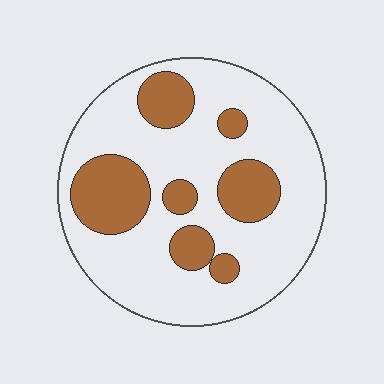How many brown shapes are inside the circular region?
7.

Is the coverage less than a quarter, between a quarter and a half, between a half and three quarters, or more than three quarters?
Between a quarter and a half.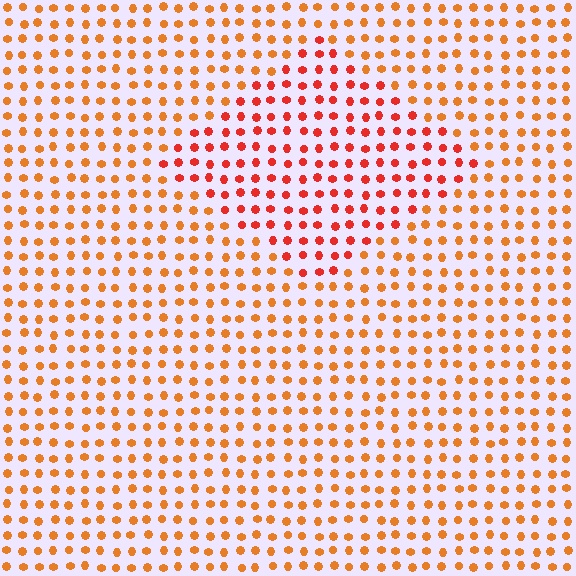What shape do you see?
I see a diamond.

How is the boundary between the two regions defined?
The boundary is defined purely by a slight shift in hue (about 26 degrees). Spacing, size, and orientation are identical on both sides.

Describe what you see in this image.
The image is filled with small orange elements in a uniform arrangement. A diamond-shaped region is visible where the elements are tinted to a slightly different hue, forming a subtle color boundary.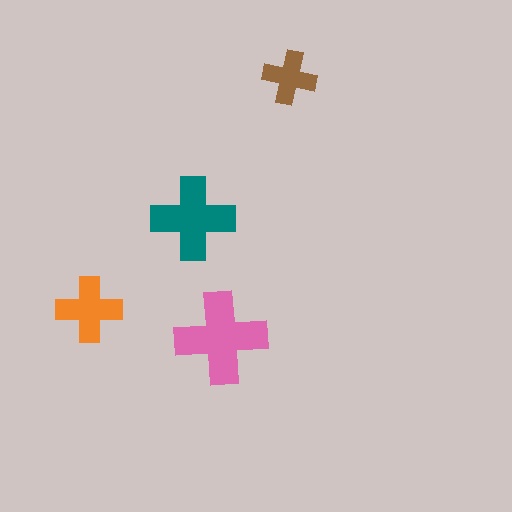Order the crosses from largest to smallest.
the pink one, the teal one, the orange one, the brown one.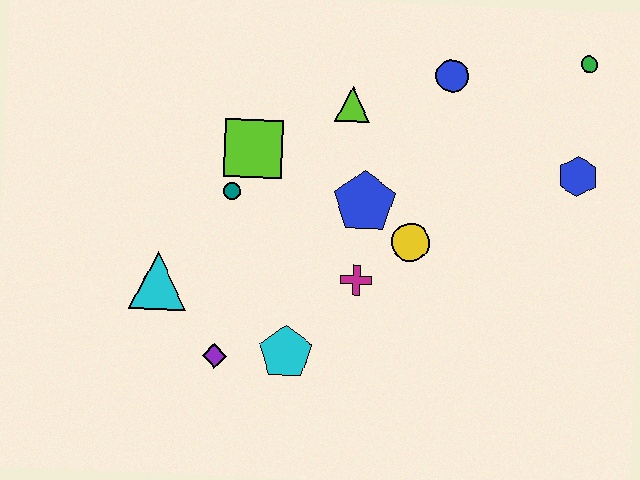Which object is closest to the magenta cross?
The yellow circle is closest to the magenta cross.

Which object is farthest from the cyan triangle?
The green circle is farthest from the cyan triangle.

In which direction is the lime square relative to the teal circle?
The lime square is above the teal circle.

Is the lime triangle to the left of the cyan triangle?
No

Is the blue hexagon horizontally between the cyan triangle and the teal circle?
No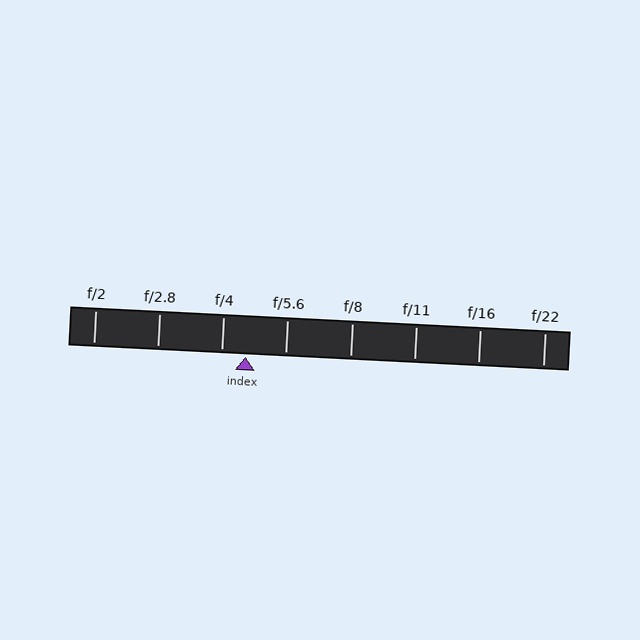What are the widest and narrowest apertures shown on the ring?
The widest aperture shown is f/2 and the narrowest is f/22.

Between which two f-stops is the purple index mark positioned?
The index mark is between f/4 and f/5.6.